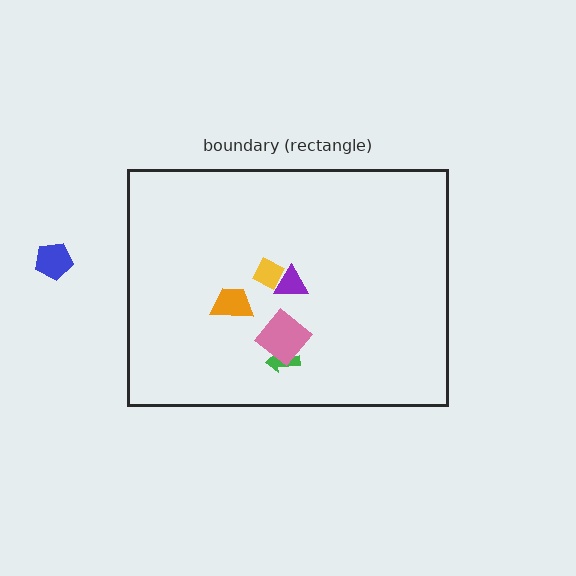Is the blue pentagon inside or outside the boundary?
Outside.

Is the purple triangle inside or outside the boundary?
Inside.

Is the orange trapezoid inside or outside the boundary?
Inside.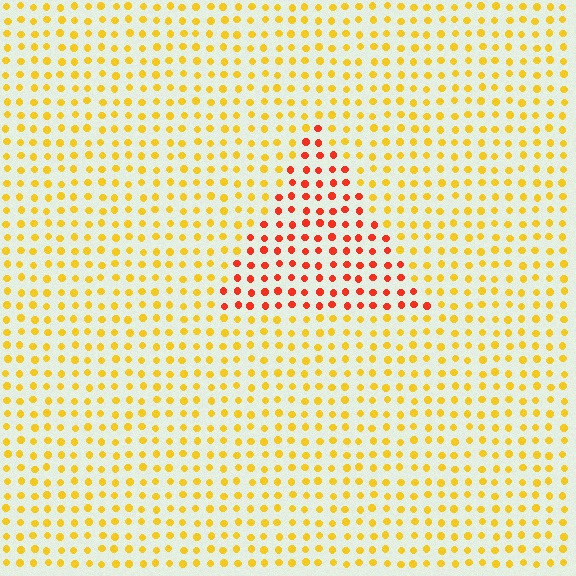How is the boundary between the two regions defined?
The boundary is defined purely by a slight shift in hue (about 43 degrees). Spacing, size, and orientation are identical on both sides.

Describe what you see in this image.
The image is filled with small yellow elements in a uniform arrangement. A triangle-shaped region is visible where the elements are tinted to a slightly different hue, forming a subtle color boundary.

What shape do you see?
I see a triangle.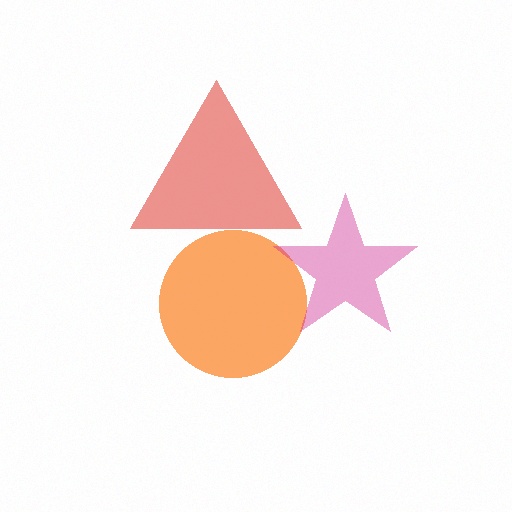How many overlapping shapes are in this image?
There are 3 overlapping shapes in the image.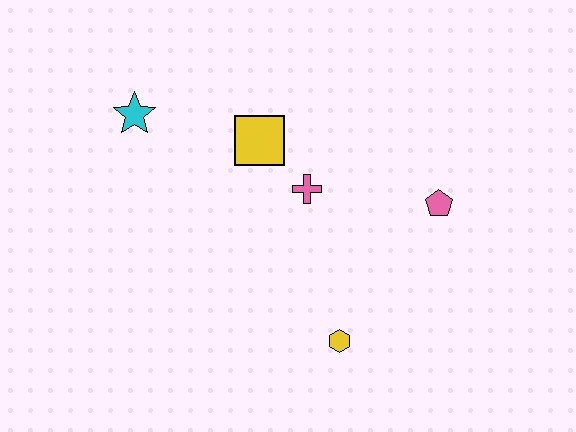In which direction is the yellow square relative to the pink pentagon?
The yellow square is to the left of the pink pentagon.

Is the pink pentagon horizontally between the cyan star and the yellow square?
No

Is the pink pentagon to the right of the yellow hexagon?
Yes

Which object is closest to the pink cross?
The yellow square is closest to the pink cross.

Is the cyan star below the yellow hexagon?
No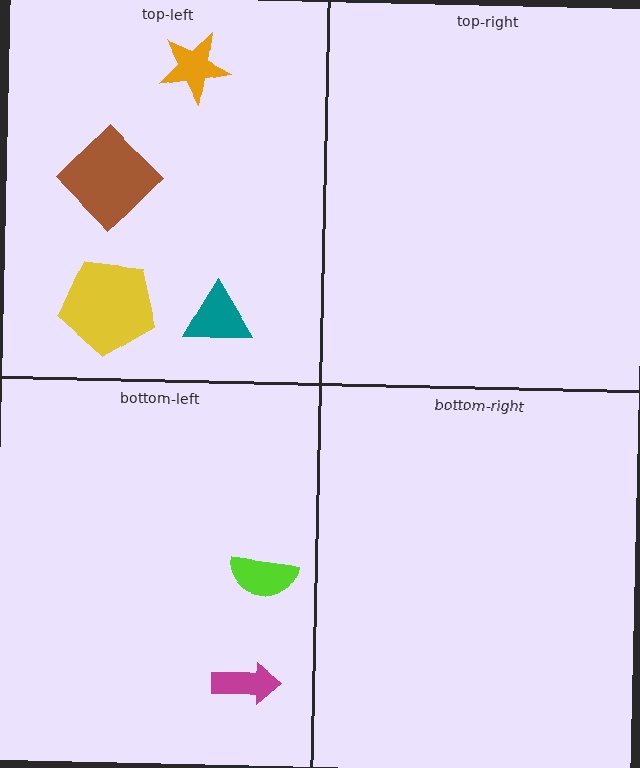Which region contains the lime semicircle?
The bottom-left region.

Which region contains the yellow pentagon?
The top-left region.